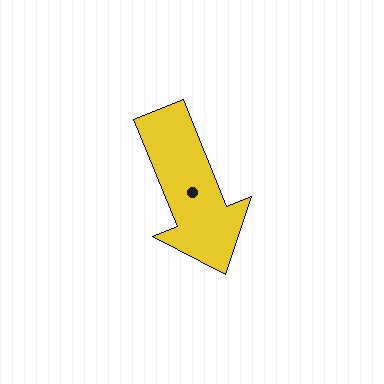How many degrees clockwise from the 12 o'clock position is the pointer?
Approximately 158 degrees.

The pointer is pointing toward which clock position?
Roughly 5 o'clock.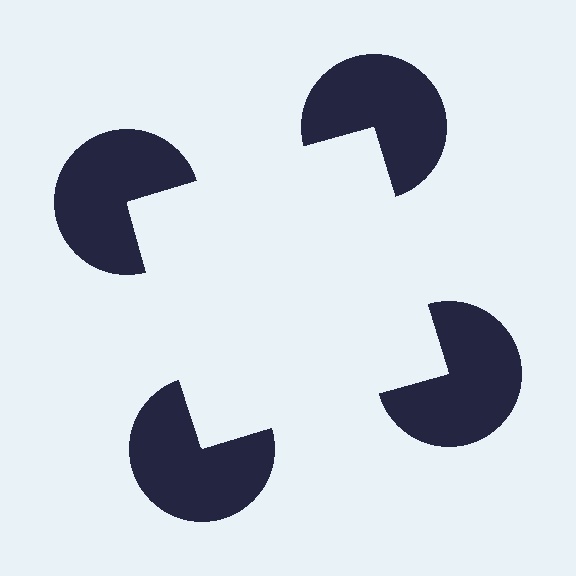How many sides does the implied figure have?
4 sides.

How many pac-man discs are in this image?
There are 4 — one at each vertex of the illusory square.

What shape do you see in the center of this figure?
An illusory square — its edges are inferred from the aligned wedge cuts in the pac-man discs, not physically drawn.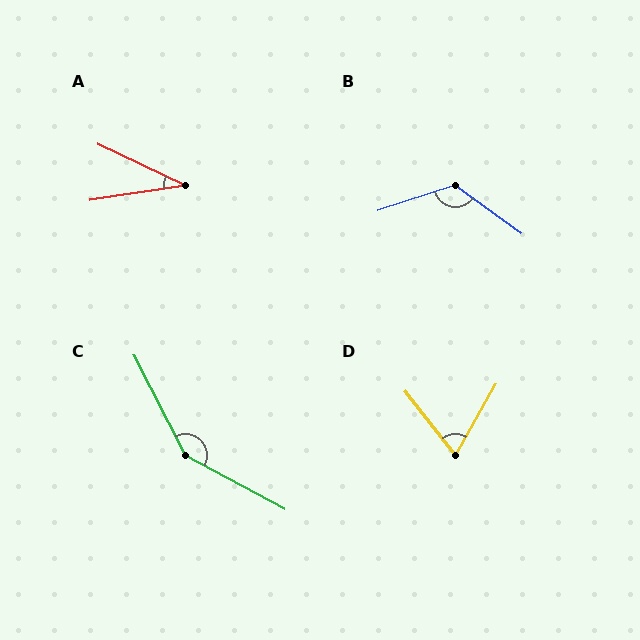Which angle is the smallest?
A, at approximately 34 degrees.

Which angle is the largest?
C, at approximately 145 degrees.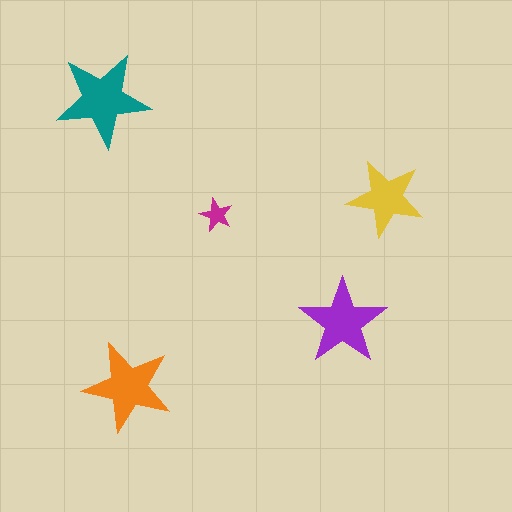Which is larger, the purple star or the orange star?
The orange one.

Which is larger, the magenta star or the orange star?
The orange one.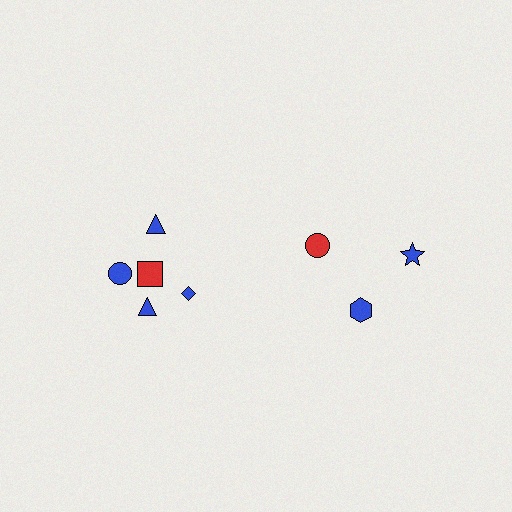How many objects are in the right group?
There are 3 objects.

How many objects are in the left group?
There are 6 objects.